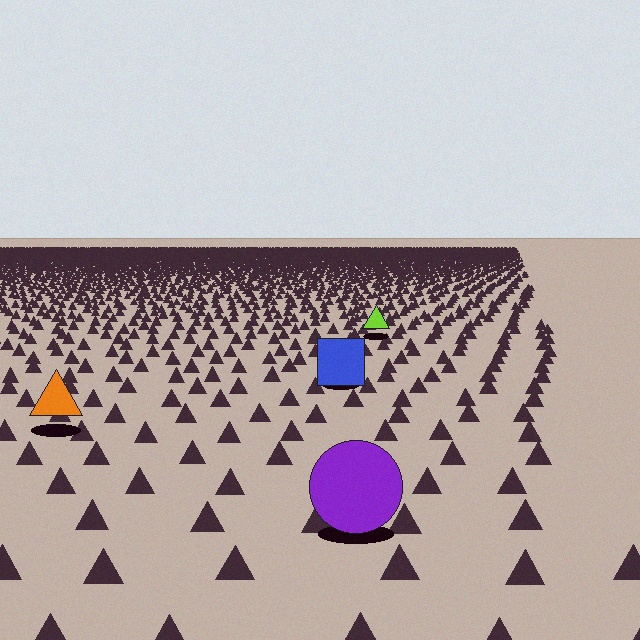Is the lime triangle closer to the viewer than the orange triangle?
No. The orange triangle is closer — you can tell from the texture gradient: the ground texture is coarser near it.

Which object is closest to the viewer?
The purple circle is closest. The texture marks near it are larger and more spread out.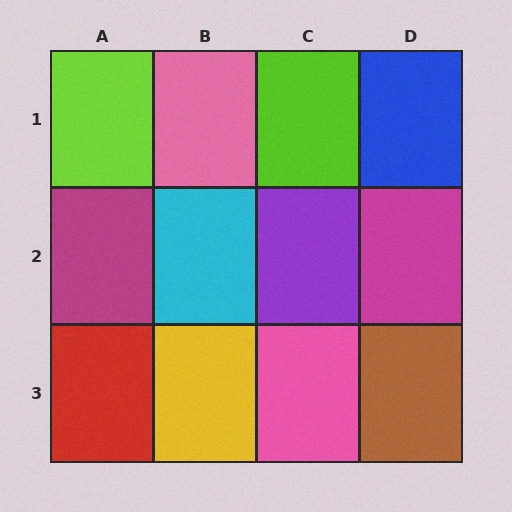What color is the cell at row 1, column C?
Lime.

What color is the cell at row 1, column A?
Lime.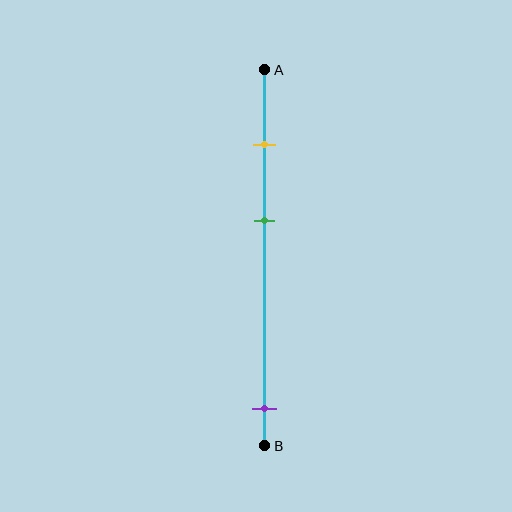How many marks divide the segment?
There are 3 marks dividing the segment.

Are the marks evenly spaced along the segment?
No, the marks are not evenly spaced.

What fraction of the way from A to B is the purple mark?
The purple mark is approximately 90% (0.9) of the way from A to B.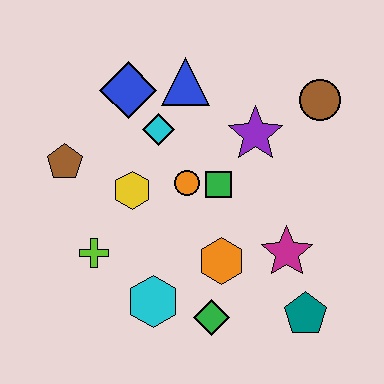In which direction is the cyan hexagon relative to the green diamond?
The cyan hexagon is to the left of the green diamond.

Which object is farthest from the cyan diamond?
The teal pentagon is farthest from the cyan diamond.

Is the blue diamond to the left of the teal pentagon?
Yes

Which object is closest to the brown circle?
The purple star is closest to the brown circle.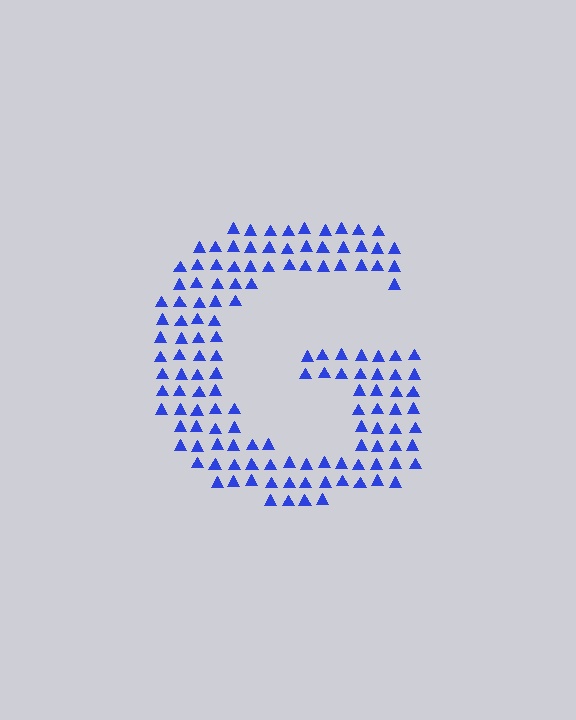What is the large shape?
The large shape is the letter G.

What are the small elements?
The small elements are triangles.